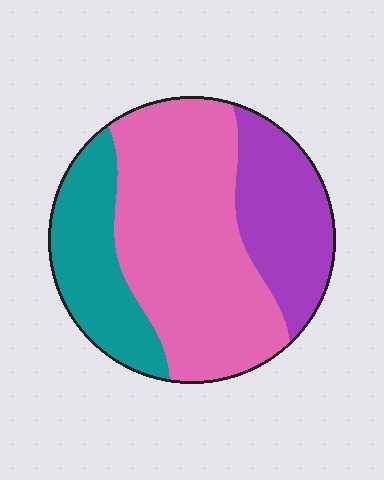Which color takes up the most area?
Pink, at roughly 55%.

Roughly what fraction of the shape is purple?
Purple covers about 25% of the shape.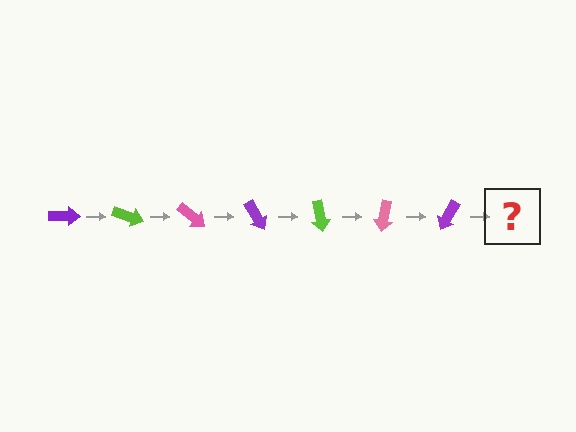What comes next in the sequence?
The next element should be a lime arrow, rotated 140 degrees from the start.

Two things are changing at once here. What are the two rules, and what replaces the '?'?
The two rules are that it rotates 20 degrees each step and the color cycles through purple, lime, and pink. The '?' should be a lime arrow, rotated 140 degrees from the start.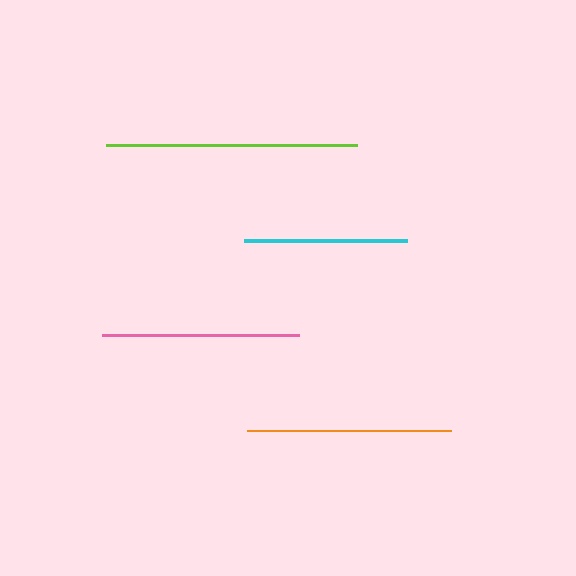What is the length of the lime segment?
The lime segment is approximately 251 pixels long.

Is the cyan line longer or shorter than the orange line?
The orange line is longer than the cyan line.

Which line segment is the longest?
The lime line is the longest at approximately 251 pixels.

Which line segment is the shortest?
The cyan line is the shortest at approximately 163 pixels.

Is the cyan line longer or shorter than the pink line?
The pink line is longer than the cyan line.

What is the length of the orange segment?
The orange segment is approximately 203 pixels long.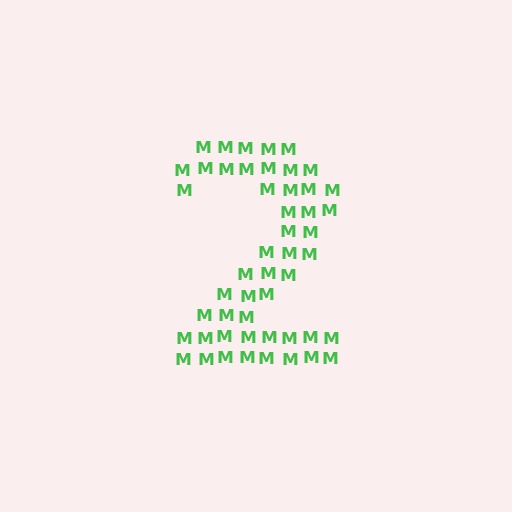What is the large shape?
The large shape is the digit 2.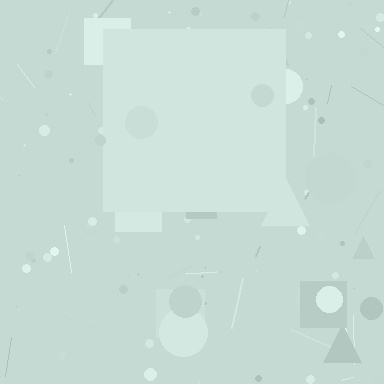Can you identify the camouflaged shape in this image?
The camouflaged shape is a square.